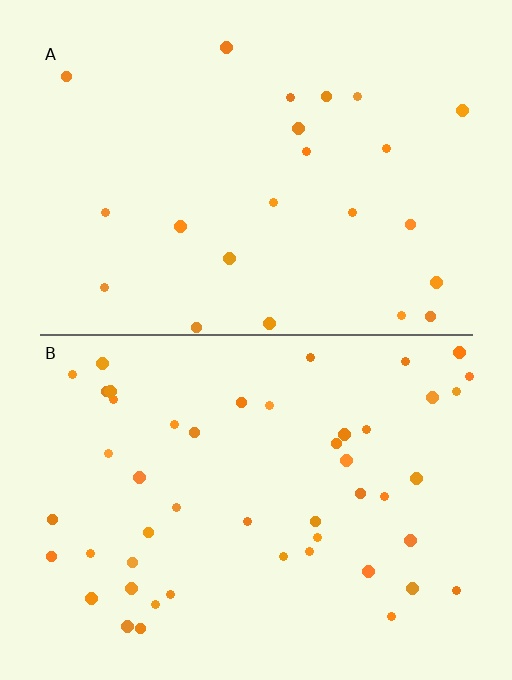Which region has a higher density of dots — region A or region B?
B (the bottom).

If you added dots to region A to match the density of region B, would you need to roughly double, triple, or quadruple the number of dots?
Approximately double.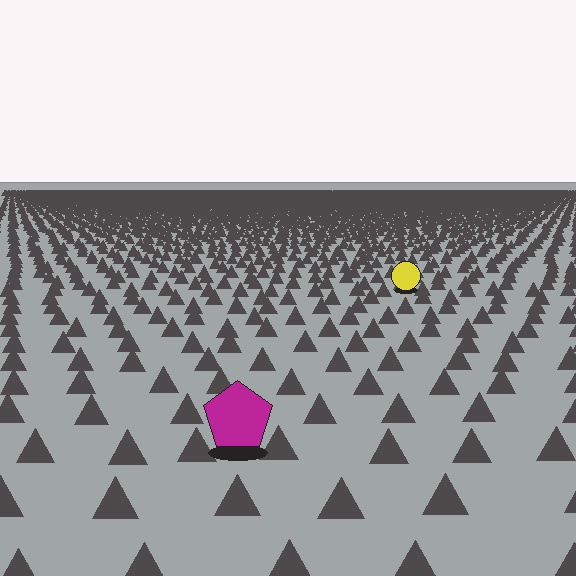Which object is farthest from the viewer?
The yellow circle is farthest from the viewer. It appears smaller and the ground texture around it is denser.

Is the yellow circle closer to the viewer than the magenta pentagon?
No. The magenta pentagon is closer — you can tell from the texture gradient: the ground texture is coarser near it.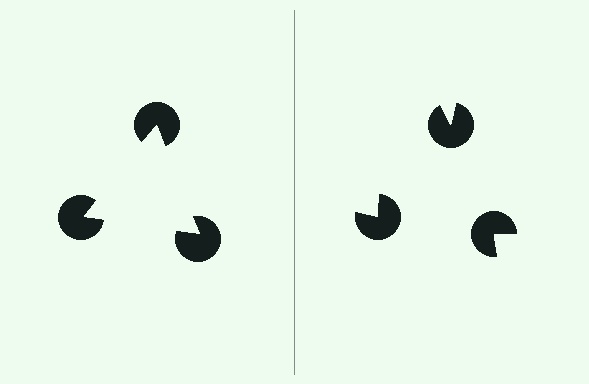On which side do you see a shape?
An illusory triangle appears on the left side. On the right side the wedge cuts are rotated, so no coherent shape forms.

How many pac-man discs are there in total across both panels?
6 — 3 on each side.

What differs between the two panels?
The pac-man discs are positioned identically on both sides; only the wedge orientations differ. On the left they align to a triangle; on the right they are misaligned.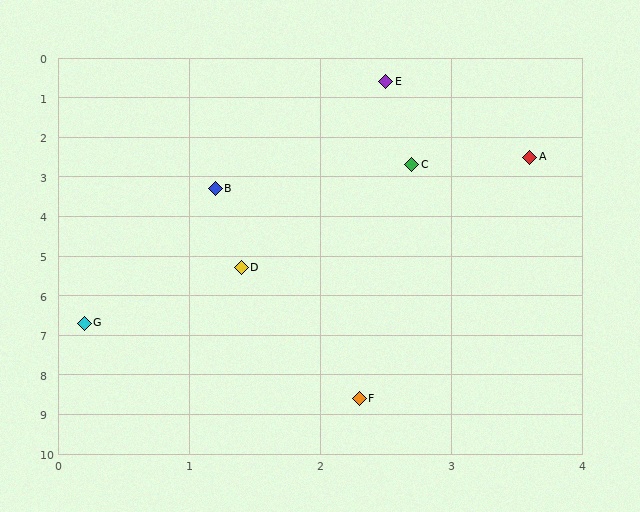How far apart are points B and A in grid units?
Points B and A are about 2.5 grid units apart.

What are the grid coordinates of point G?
Point G is at approximately (0.2, 6.7).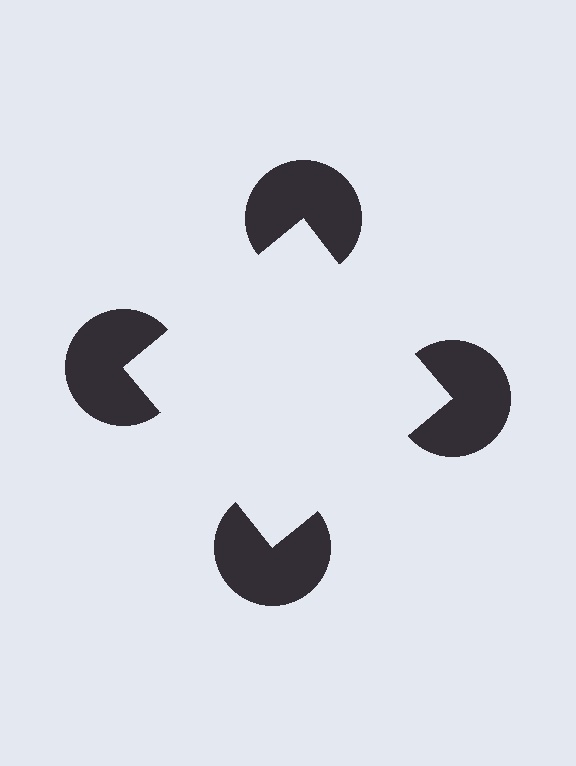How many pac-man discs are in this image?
There are 4 — one at each vertex of the illusory square.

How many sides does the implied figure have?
4 sides.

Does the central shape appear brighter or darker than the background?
It typically appears slightly brighter than the background, even though no actual brightness change is drawn.